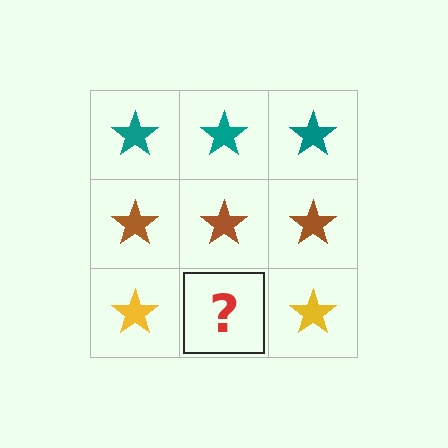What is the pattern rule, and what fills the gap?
The rule is that each row has a consistent color. The gap should be filled with a yellow star.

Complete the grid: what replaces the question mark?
The question mark should be replaced with a yellow star.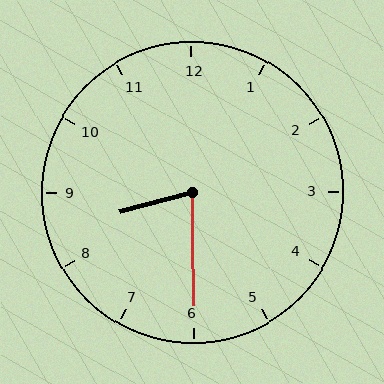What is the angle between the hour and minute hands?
Approximately 75 degrees.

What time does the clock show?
8:30.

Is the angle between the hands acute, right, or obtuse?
It is acute.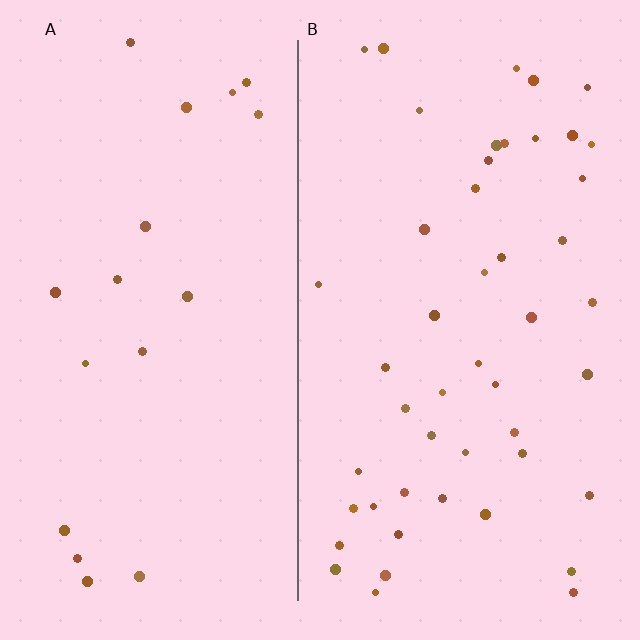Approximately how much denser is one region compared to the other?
Approximately 2.6× — region B over region A.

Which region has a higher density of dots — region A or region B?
B (the right).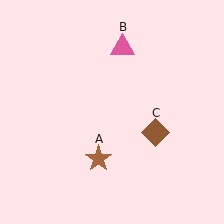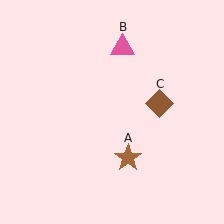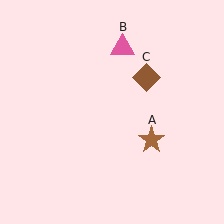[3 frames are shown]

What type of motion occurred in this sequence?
The brown star (object A), brown diamond (object C) rotated counterclockwise around the center of the scene.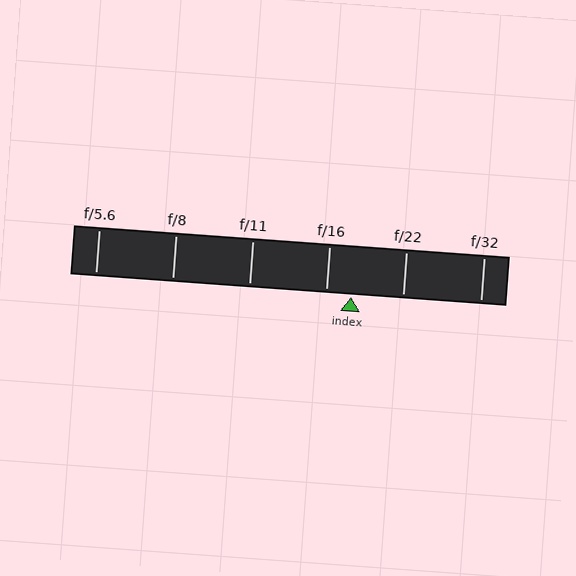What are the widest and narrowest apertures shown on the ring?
The widest aperture shown is f/5.6 and the narrowest is f/32.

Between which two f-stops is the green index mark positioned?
The index mark is between f/16 and f/22.